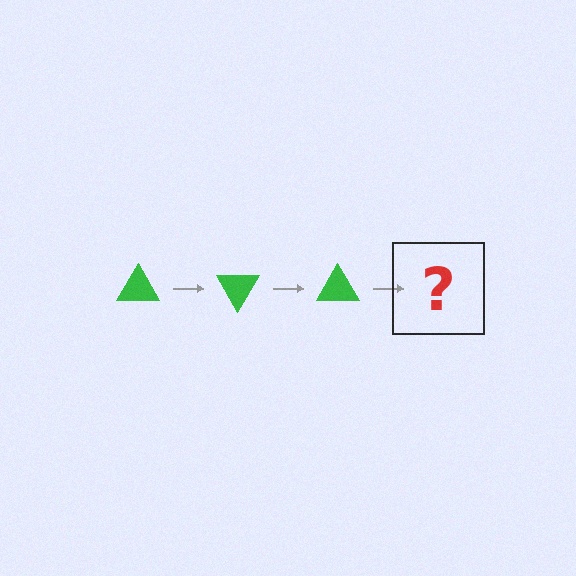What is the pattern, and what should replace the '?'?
The pattern is that the triangle rotates 60 degrees each step. The '?' should be a green triangle rotated 180 degrees.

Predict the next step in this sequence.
The next step is a green triangle rotated 180 degrees.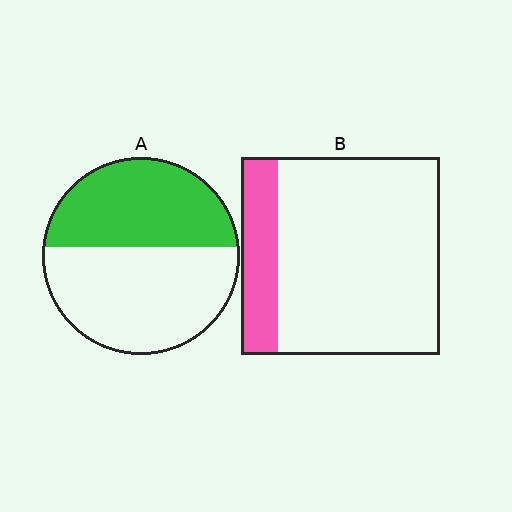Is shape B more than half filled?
No.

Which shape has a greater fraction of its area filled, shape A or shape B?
Shape A.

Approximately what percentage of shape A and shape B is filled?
A is approximately 45% and B is approximately 20%.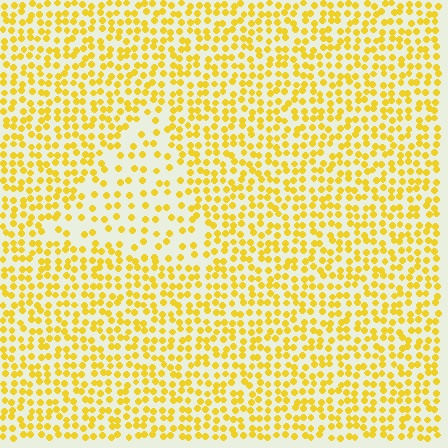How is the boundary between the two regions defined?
The boundary is defined by a change in element density (approximately 2.0x ratio). All elements are the same color, size, and shape.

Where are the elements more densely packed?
The elements are more densely packed outside the triangle boundary.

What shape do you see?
I see a triangle.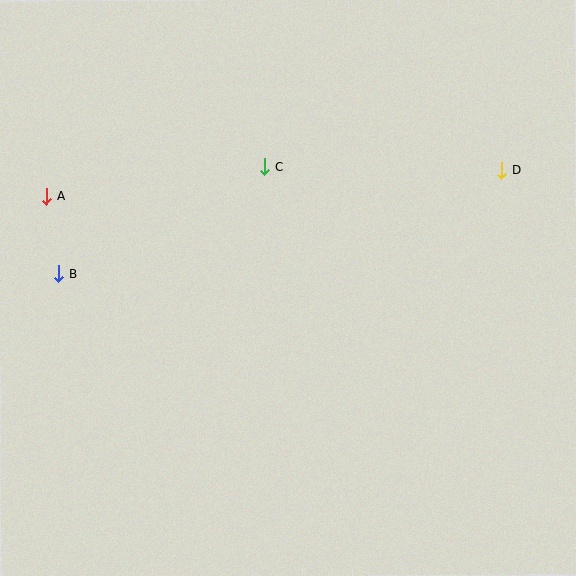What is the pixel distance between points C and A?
The distance between C and A is 220 pixels.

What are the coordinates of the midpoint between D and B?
The midpoint between D and B is at (280, 222).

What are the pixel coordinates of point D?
Point D is at (502, 170).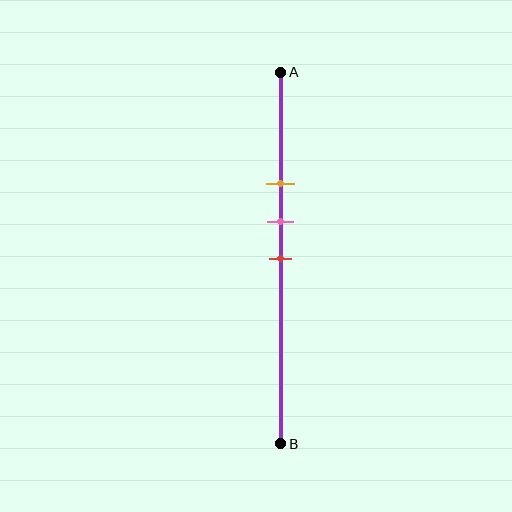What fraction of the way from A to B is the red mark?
The red mark is approximately 50% (0.5) of the way from A to B.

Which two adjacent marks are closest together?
The pink and red marks are the closest adjacent pair.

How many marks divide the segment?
There are 3 marks dividing the segment.